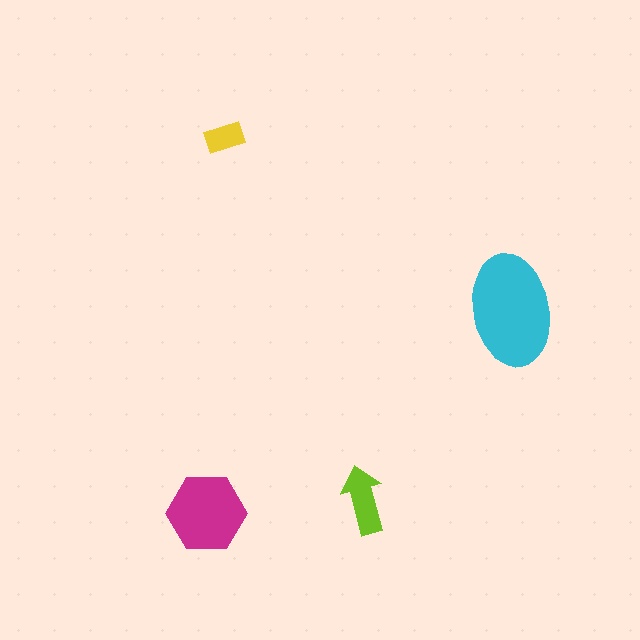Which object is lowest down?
The magenta hexagon is bottommost.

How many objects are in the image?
There are 4 objects in the image.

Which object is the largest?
The cyan ellipse.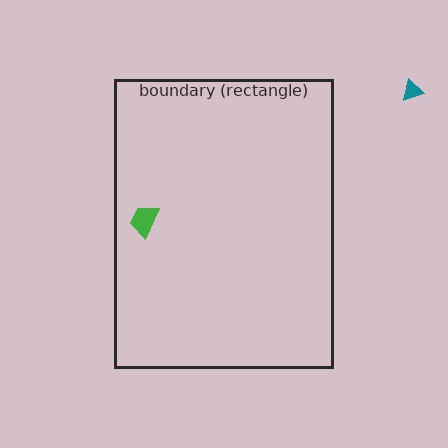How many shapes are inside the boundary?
1 inside, 1 outside.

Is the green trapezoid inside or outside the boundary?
Inside.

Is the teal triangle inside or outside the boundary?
Outside.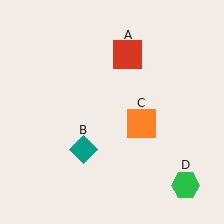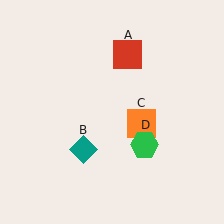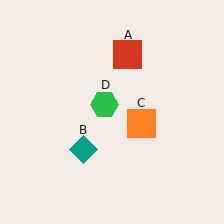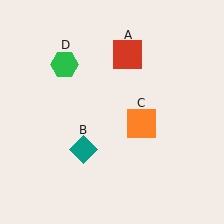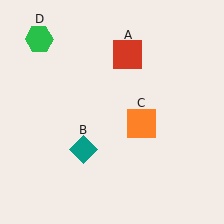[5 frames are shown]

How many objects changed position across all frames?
1 object changed position: green hexagon (object D).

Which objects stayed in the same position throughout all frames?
Red square (object A) and teal diamond (object B) and orange square (object C) remained stationary.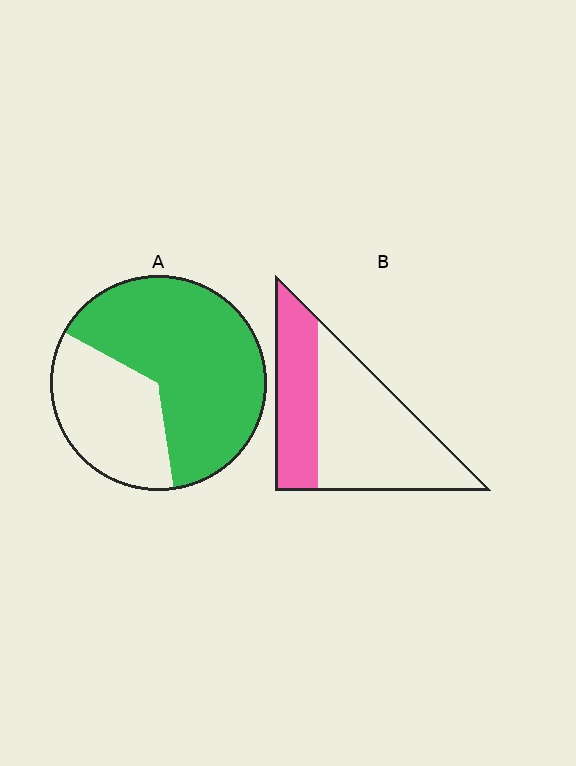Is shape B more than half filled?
No.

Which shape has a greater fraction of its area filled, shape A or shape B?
Shape A.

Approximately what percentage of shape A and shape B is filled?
A is approximately 65% and B is approximately 35%.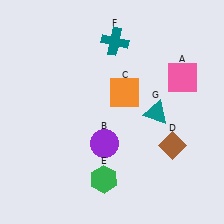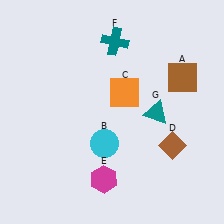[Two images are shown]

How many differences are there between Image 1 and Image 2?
There are 3 differences between the two images.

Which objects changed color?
A changed from pink to brown. B changed from purple to cyan. E changed from green to magenta.